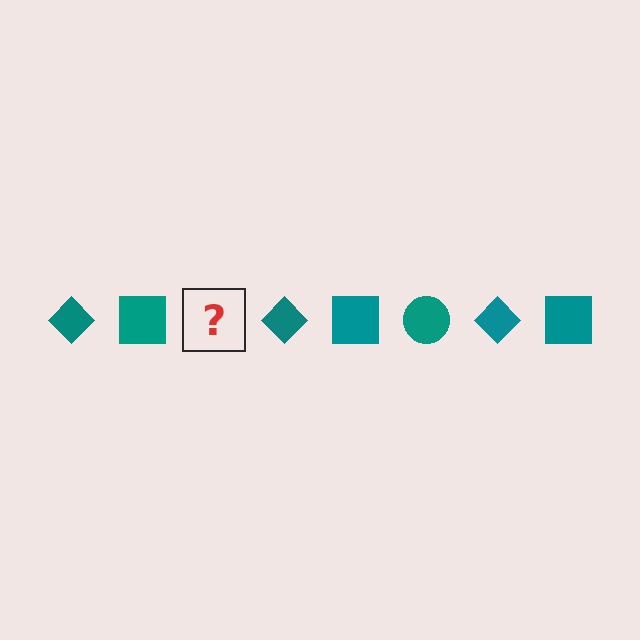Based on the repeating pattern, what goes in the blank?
The blank should be a teal circle.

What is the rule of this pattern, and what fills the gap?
The rule is that the pattern cycles through diamond, square, circle shapes in teal. The gap should be filled with a teal circle.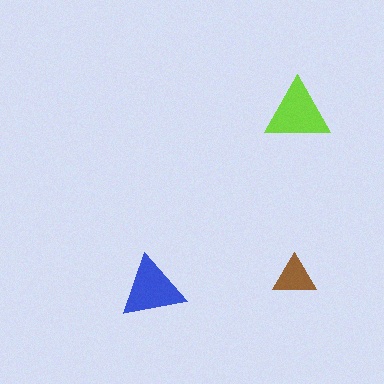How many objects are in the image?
There are 3 objects in the image.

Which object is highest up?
The lime triangle is topmost.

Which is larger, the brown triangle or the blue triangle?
The blue one.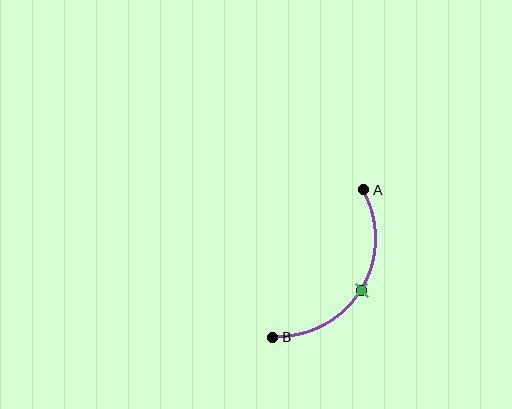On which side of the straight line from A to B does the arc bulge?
The arc bulges to the right of the straight line connecting A and B.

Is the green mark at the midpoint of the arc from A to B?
Yes. The green mark lies on the arc at equal arc-length from both A and B — it is the arc midpoint.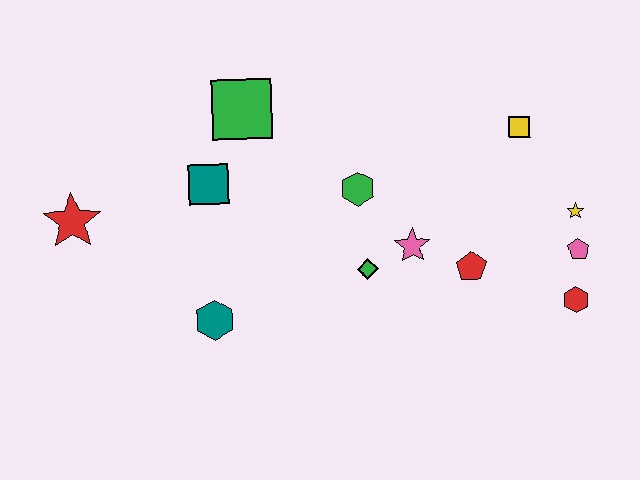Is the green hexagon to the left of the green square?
No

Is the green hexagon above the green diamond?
Yes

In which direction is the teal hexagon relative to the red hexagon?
The teal hexagon is to the left of the red hexagon.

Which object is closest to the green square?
The teal square is closest to the green square.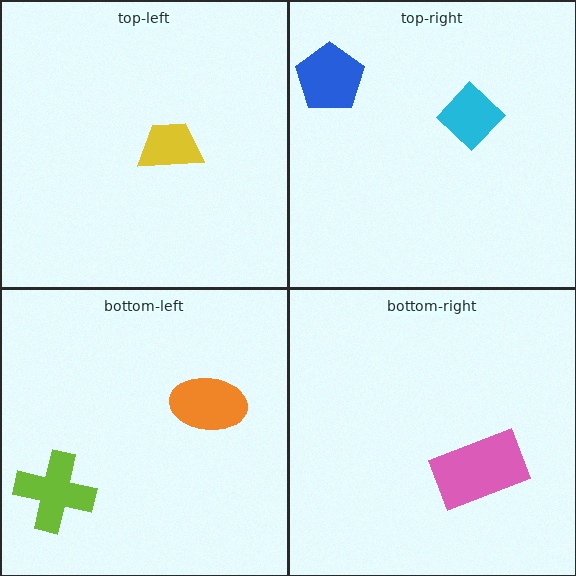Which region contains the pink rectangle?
The bottom-right region.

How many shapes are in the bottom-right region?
1.